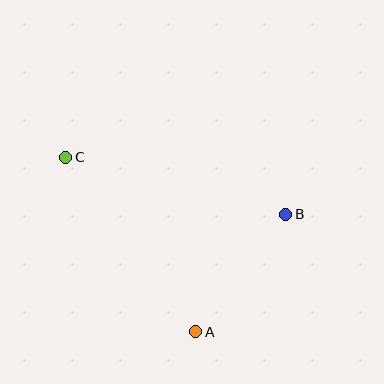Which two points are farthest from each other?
Points B and C are farthest from each other.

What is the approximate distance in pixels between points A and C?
The distance between A and C is approximately 218 pixels.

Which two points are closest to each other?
Points A and B are closest to each other.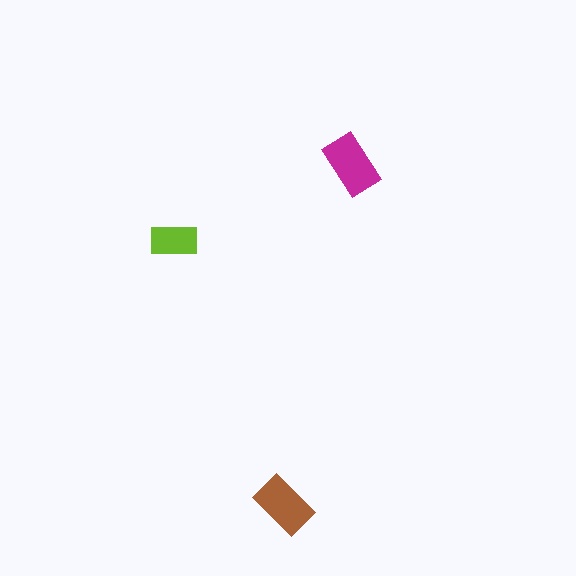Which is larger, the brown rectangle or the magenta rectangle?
The magenta one.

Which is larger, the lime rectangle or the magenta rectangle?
The magenta one.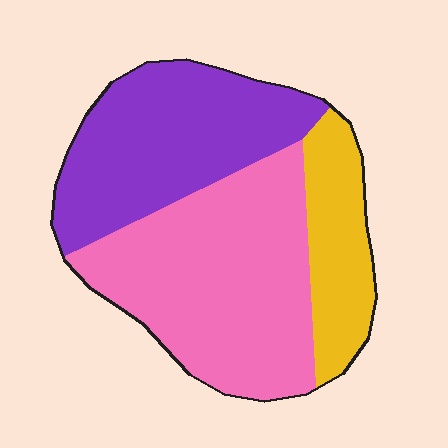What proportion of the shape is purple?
Purple takes up about three eighths (3/8) of the shape.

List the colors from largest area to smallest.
From largest to smallest: pink, purple, yellow.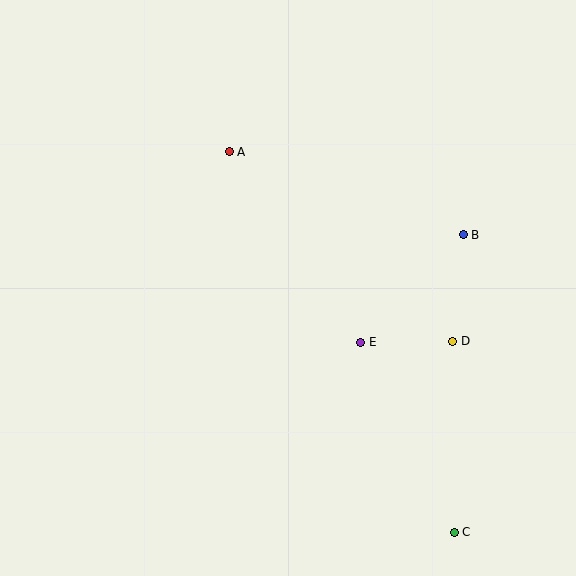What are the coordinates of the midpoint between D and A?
The midpoint between D and A is at (341, 246).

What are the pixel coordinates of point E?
Point E is at (361, 342).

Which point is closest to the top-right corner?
Point B is closest to the top-right corner.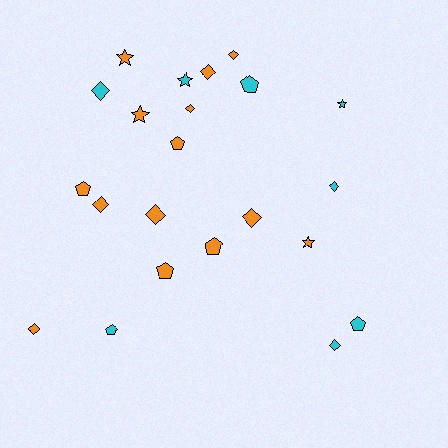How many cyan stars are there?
There are 2 cyan stars.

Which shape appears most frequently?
Diamond, with 10 objects.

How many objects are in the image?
There are 22 objects.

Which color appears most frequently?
Orange, with 14 objects.